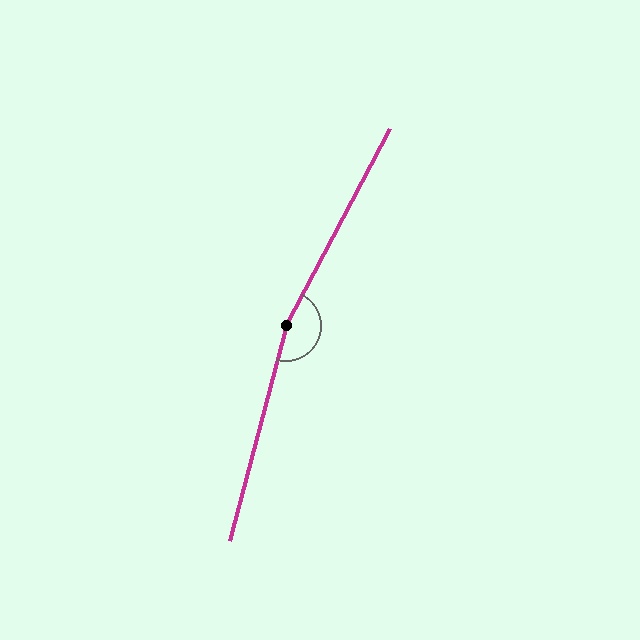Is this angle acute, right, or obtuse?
It is obtuse.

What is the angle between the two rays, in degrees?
Approximately 167 degrees.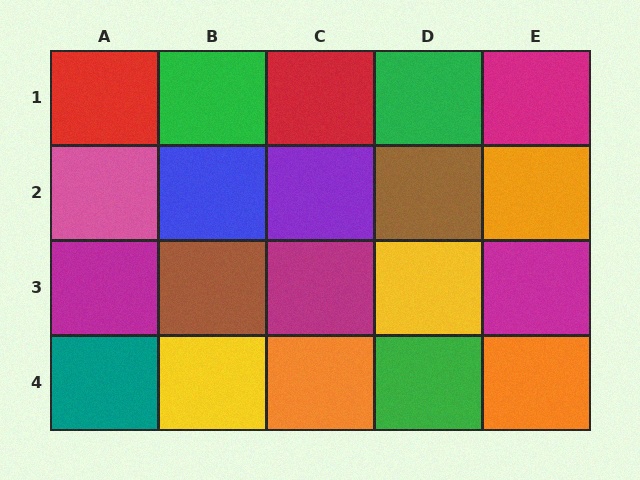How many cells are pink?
1 cell is pink.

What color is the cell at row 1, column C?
Red.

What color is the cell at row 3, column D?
Yellow.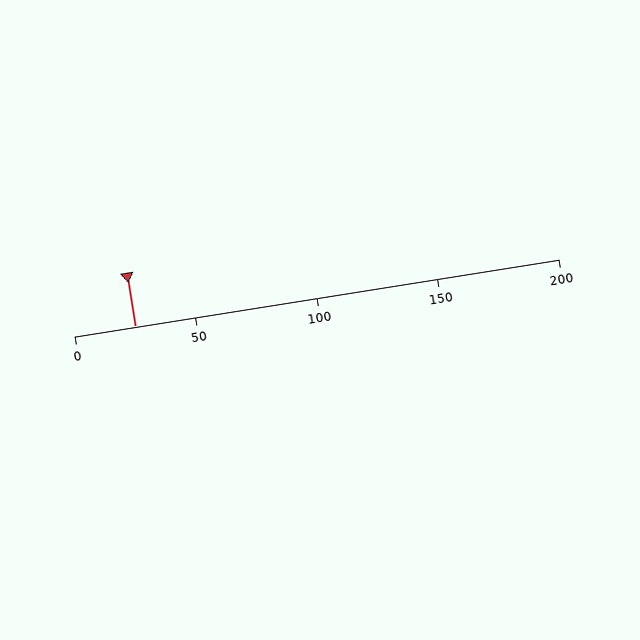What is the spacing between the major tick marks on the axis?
The major ticks are spaced 50 apart.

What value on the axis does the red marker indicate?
The marker indicates approximately 25.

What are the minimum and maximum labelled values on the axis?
The axis runs from 0 to 200.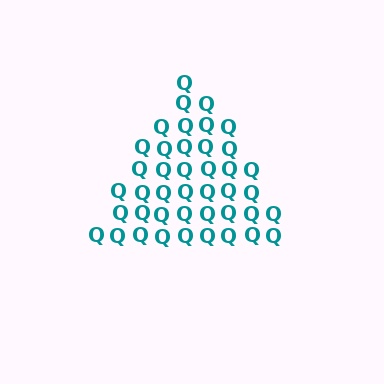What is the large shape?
The large shape is a triangle.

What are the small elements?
The small elements are letter Q's.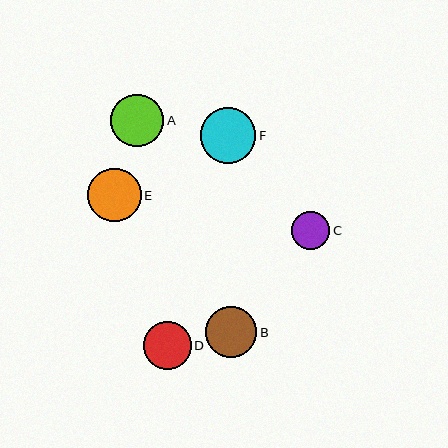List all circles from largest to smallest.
From largest to smallest: F, E, A, B, D, C.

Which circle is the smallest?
Circle C is the smallest with a size of approximately 38 pixels.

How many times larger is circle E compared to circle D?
Circle E is approximately 1.1 times the size of circle D.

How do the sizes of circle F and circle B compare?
Circle F and circle B are approximately the same size.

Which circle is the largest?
Circle F is the largest with a size of approximately 55 pixels.